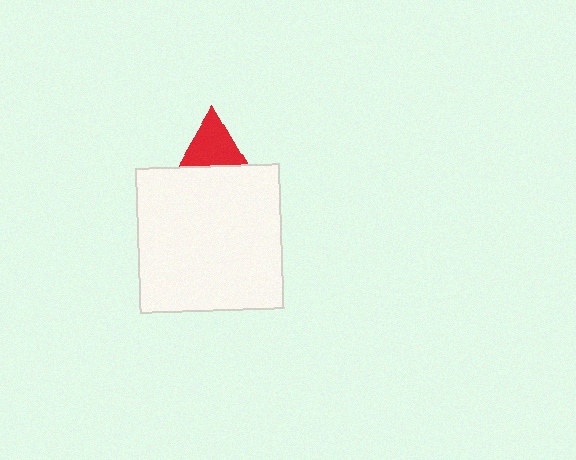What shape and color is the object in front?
The object in front is a white square.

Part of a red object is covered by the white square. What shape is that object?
It is a triangle.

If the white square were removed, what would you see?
You would see the complete red triangle.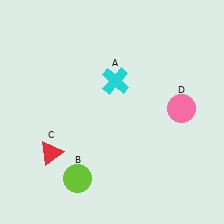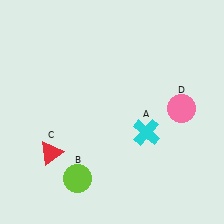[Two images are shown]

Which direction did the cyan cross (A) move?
The cyan cross (A) moved down.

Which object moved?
The cyan cross (A) moved down.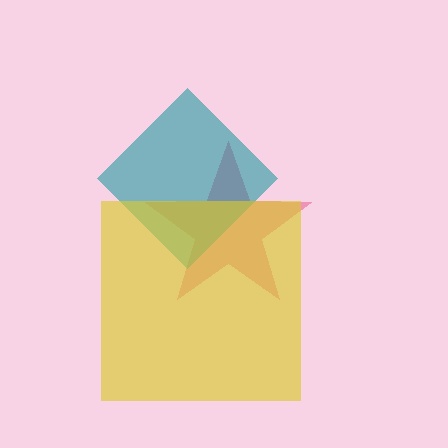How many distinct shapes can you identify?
There are 3 distinct shapes: a pink star, a teal diamond, a yellow square.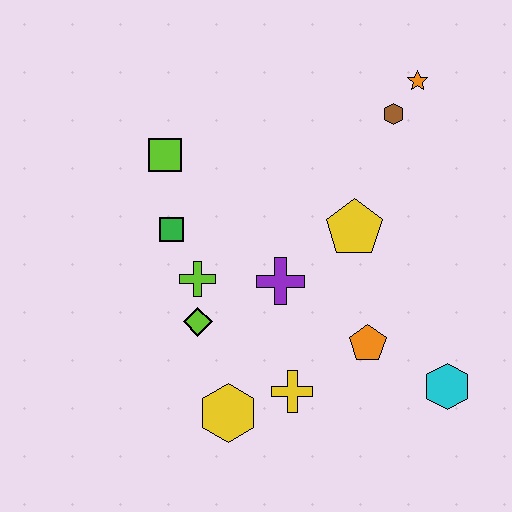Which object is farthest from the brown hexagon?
The yellow hexagon is farthest from the brown hexagon.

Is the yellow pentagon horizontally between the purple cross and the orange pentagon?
Yes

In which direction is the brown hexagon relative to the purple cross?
The brown hexagon is above the purple cross.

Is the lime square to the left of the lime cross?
Yes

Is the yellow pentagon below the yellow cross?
No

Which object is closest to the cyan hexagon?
The orange pentagon is closest to the cyan hexagon.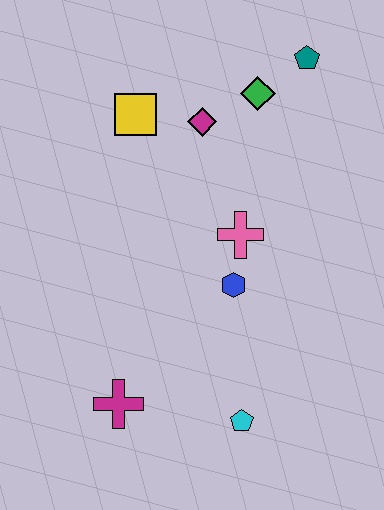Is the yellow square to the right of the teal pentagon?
No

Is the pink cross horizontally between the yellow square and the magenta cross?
No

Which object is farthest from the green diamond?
The magenta cross is farthest from the green diamond.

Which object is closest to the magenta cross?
The cyan pentagon is closest to the magenta cross.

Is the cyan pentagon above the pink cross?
No